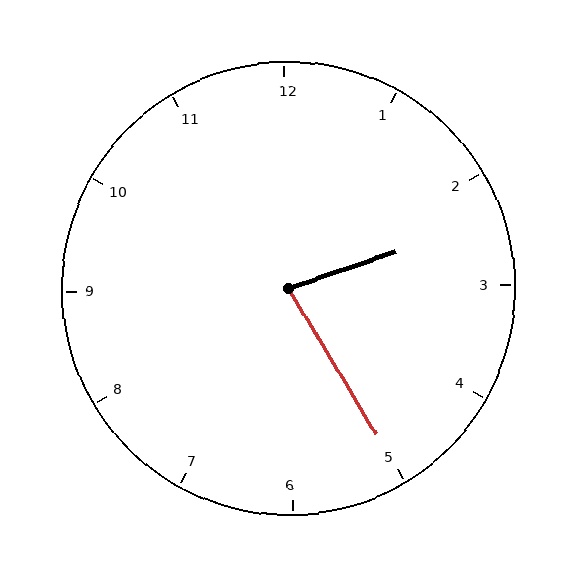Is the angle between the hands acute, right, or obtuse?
It is acute.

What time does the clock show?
2:25.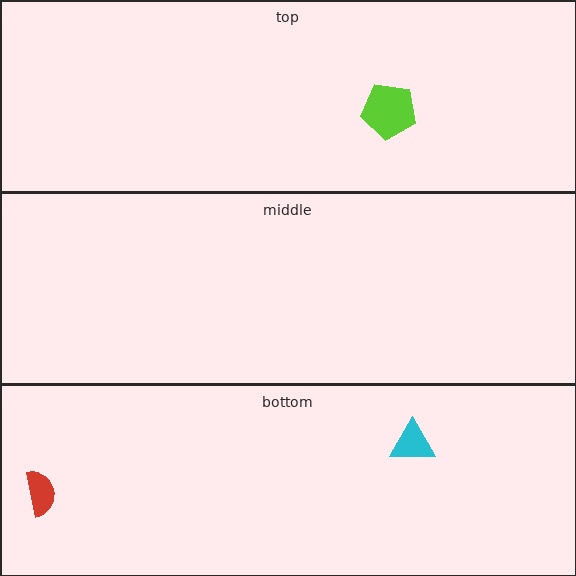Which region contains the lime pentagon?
The top region.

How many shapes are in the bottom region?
2.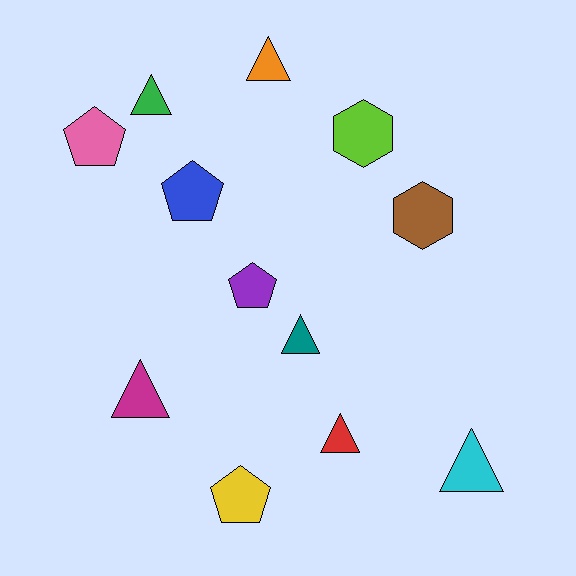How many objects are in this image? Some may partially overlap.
There are 12 objects.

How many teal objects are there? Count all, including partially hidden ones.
There is 1 teal object.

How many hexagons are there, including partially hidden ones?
There are 2 hexagons.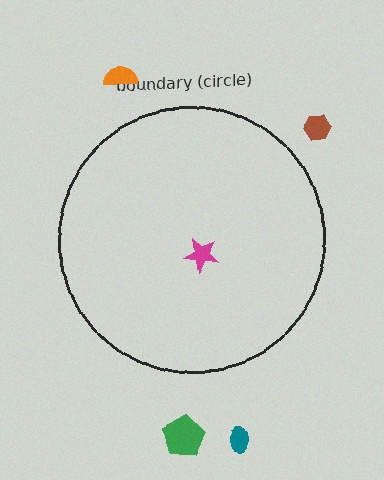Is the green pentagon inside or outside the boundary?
Outside.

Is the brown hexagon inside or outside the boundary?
Outside.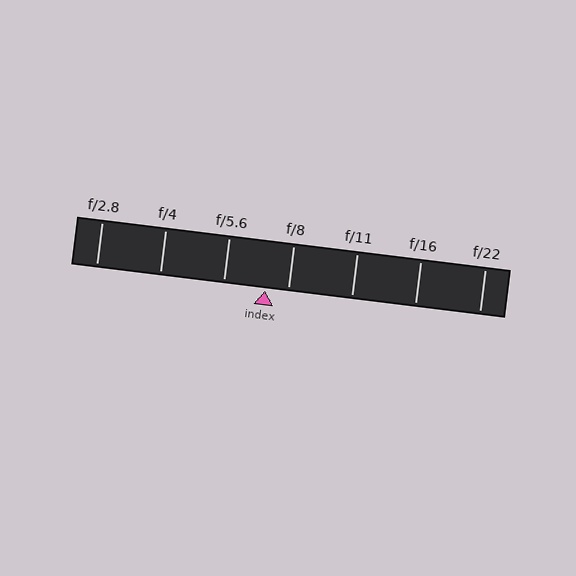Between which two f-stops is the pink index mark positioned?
The index mark is between f/5.6 and f/8.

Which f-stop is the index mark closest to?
The index mark is closest to f/8.